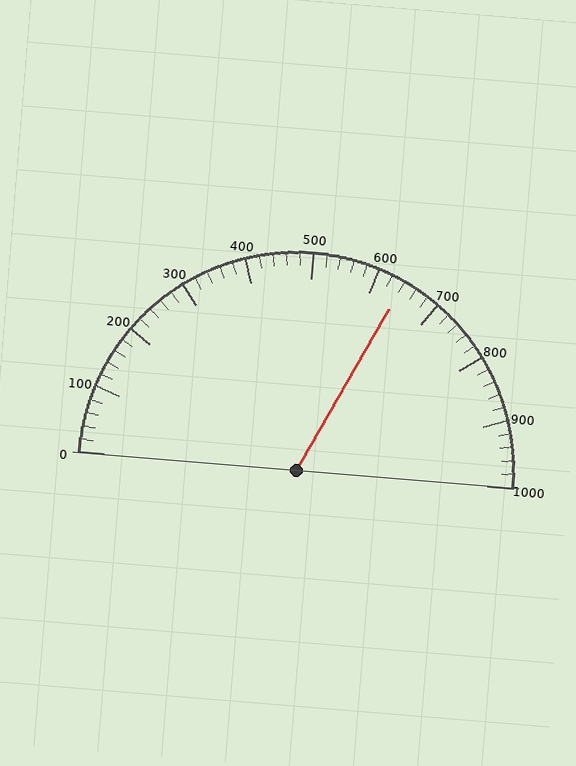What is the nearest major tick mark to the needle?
The nearest major tick mark is 600.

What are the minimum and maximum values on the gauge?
The gauge ranges from 0 to 1000.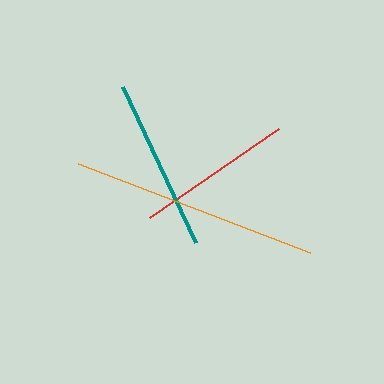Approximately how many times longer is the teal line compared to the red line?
The teal line is approximately 1.1 times the length of the red line.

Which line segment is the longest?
The orange line is the longest at approximately 248 pixels.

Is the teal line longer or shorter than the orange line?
The orange line is longer than the teal line.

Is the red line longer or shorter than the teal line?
The teal line is longer than the red line.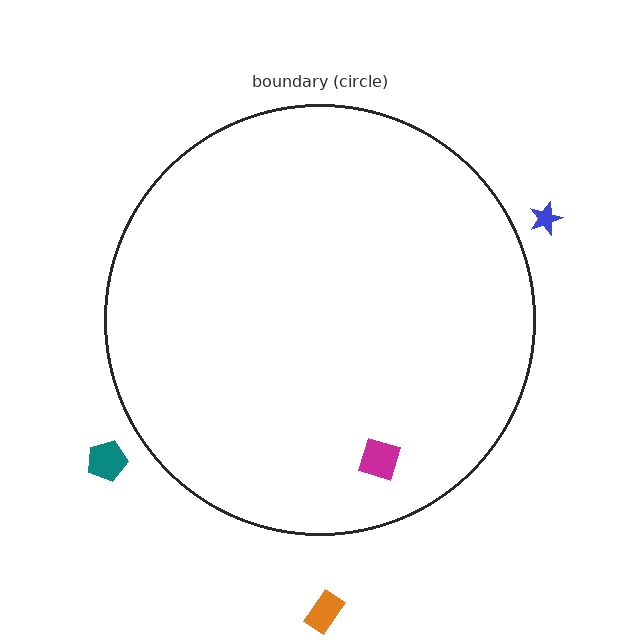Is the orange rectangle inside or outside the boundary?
Outside.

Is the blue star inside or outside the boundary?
Outside.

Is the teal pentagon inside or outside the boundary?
Outside.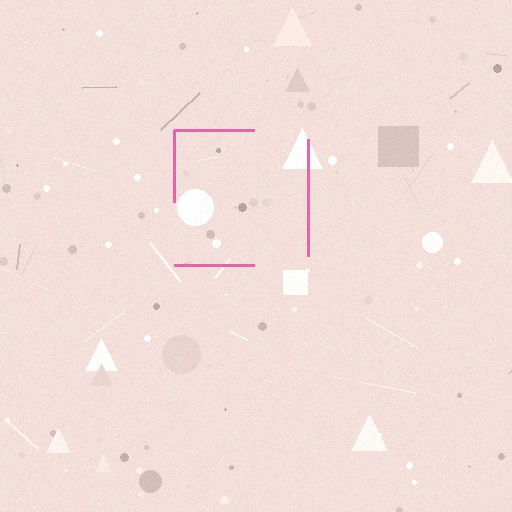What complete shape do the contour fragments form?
The contour fragments form a square.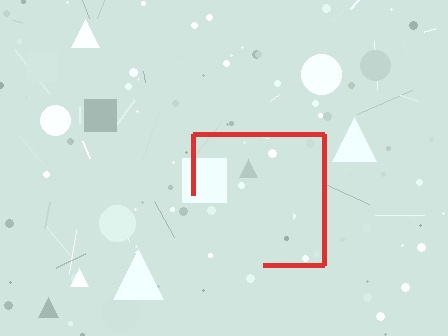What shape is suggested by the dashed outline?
The dashed outline suggests a square.